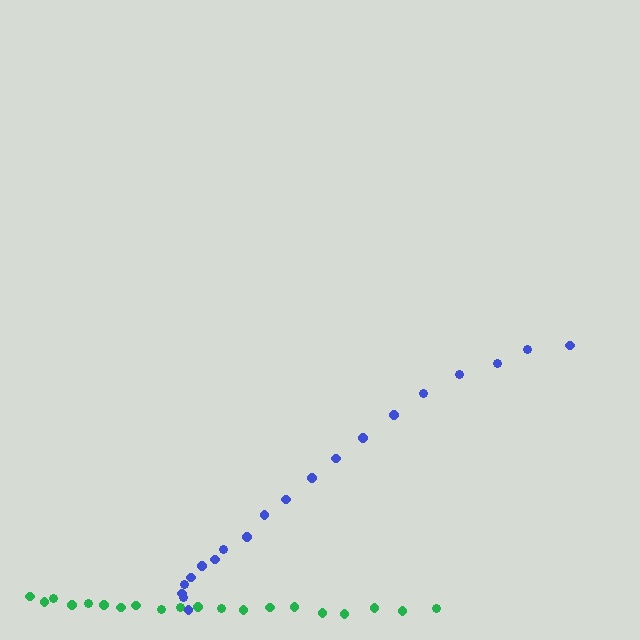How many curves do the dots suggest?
There are 2 distinct paths.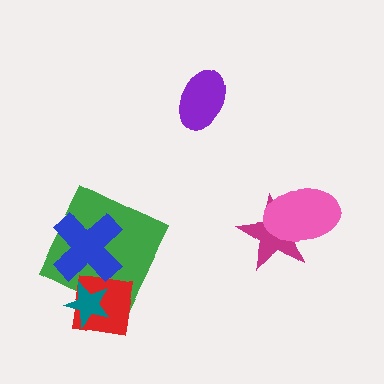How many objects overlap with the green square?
3 objects overlap with the green square.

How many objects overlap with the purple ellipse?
0 objects overlap with the purple ellipse.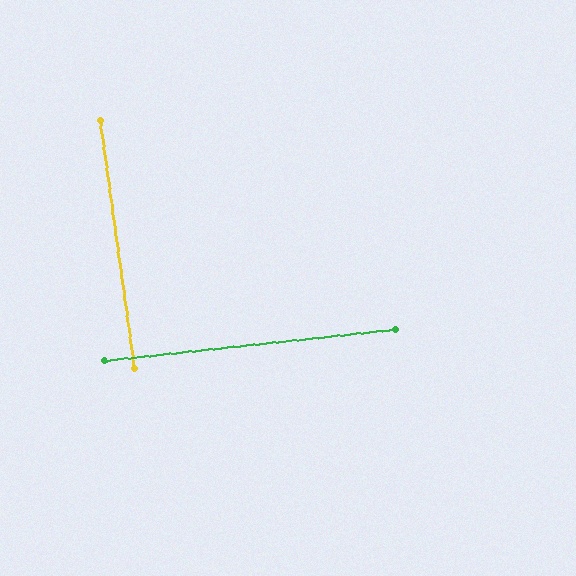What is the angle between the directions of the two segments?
Approximately 88 degrees.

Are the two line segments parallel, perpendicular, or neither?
Perpendicular — they meet at approximately 88°.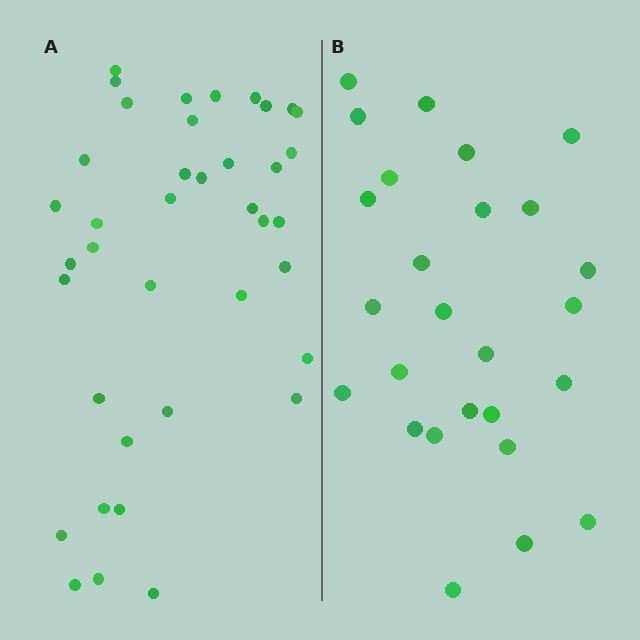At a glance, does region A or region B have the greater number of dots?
Region A (the left region) has more dots.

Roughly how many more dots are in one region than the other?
Region A has approximately 15 more dots than region B.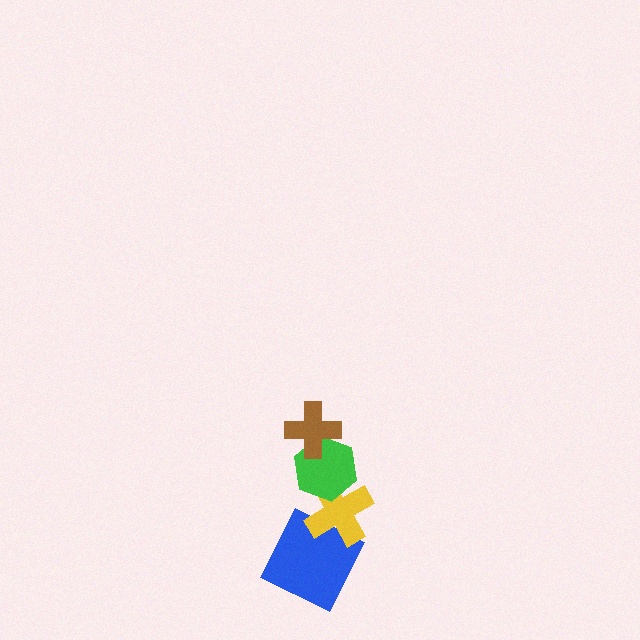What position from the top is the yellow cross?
The yellow cross is 3rd from the top.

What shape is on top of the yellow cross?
The green hexagon is on top of the yellow cross.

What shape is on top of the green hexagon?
The brown cross is on top of the green hexagon.